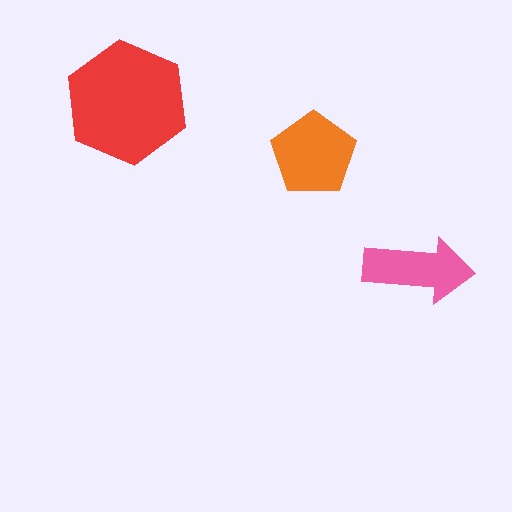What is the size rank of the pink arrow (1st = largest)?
3rd.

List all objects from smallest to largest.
The pink arrow, the orange pentagon, the red hexagon.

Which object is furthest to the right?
The pink arrow is rightmost.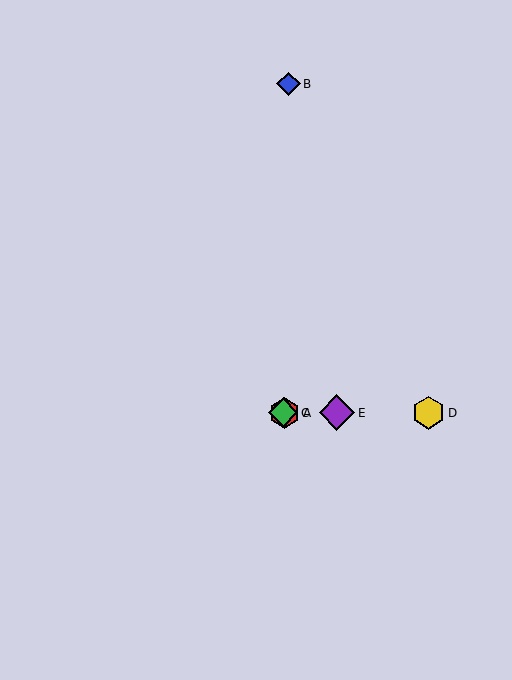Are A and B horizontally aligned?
No, A is at y≈413 and B is at y≈84.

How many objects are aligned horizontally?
4 objects (A, C, D, E) are aligned horizontally.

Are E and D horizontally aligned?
Yes, both are at y≈413.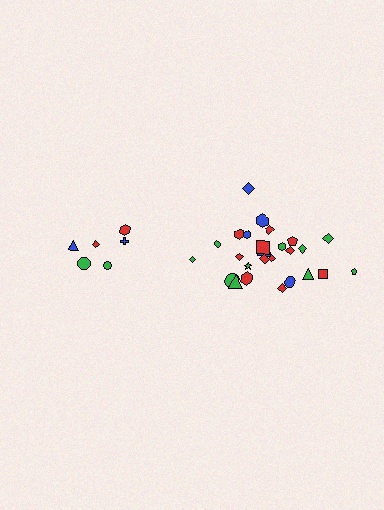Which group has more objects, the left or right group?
The right group.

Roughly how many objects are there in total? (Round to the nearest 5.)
Roughly 30 objects in total.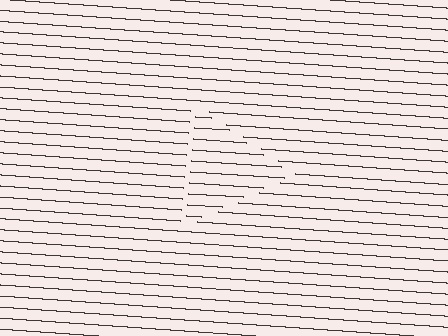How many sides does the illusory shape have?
3 sides — the line-ends trace a triangle.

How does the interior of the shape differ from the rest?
The interior of the shape contains the same grating, shifted by half a period — the contour is defined by the phase discontinuity where line-ends from the inner and outer gratings abut.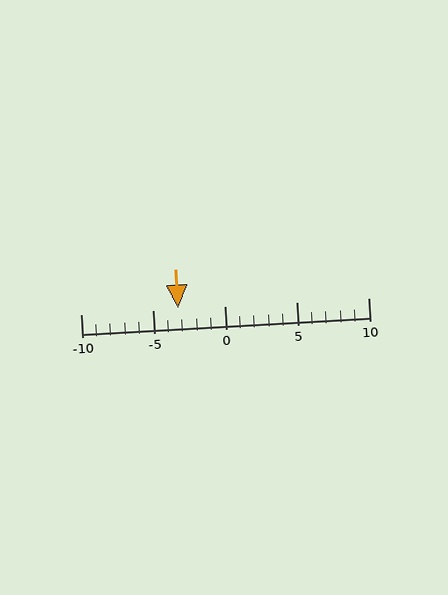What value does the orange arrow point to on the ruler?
The orange arrow points to approximately -3.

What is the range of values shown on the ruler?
The ruler shows values from -10 to 10.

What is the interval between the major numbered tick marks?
The major tick marks are spaced 5 units apart.